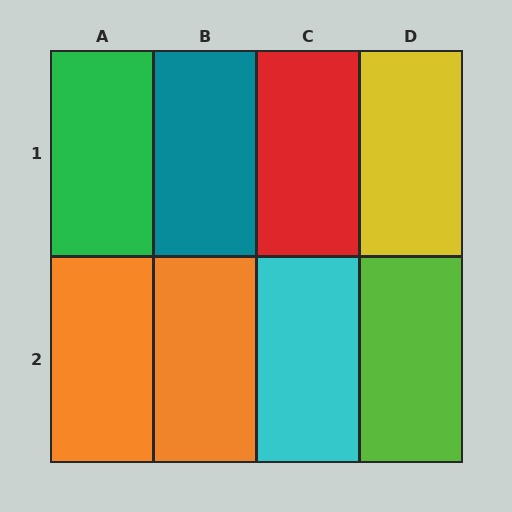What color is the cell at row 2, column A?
Orange.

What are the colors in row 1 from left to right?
Green, teal, red, yellow.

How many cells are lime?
1 cell is lime.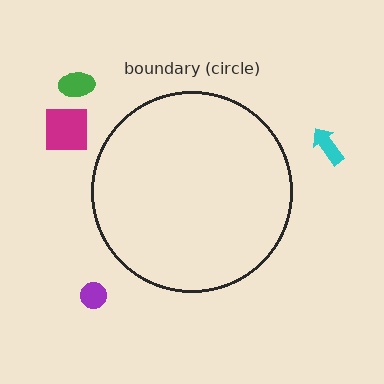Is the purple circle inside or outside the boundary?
Outside.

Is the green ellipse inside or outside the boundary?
Outside.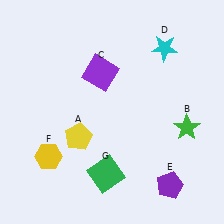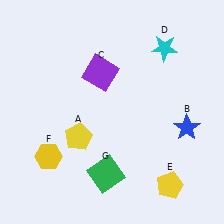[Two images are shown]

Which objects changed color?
B changed from green to blue. E changed from purple to yellow.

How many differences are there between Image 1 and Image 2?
There are 2 differences between the two images.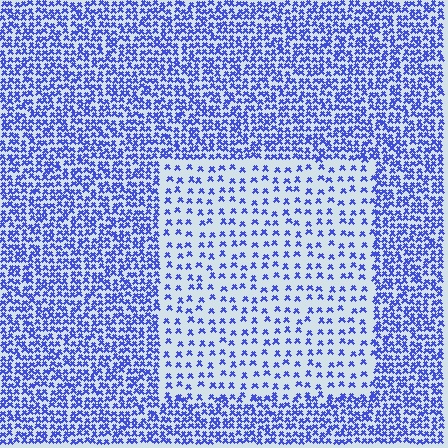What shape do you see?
I see a rectangle.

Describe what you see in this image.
The image contains small blue elements arranged at two different densities. A rectangle-shaped region is visible where the elements are less densely packed than the surrounding area.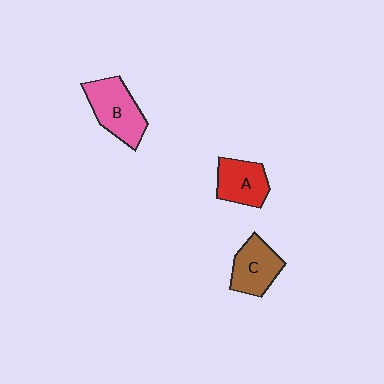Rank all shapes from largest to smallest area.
From largest to smallest: B (pink), C (brown), A (red).